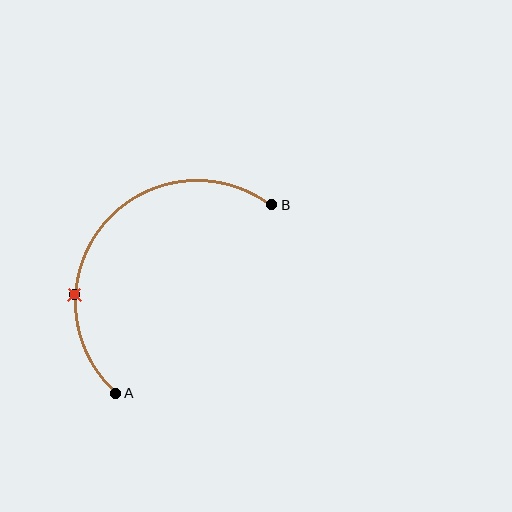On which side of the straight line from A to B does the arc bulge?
The arc bulges above and to the left of the straight line connecting A and B.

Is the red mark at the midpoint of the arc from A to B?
No. The red mark lies on the arc but is closer to endpoint A. The arc midpoint would be at the point on the curve equidistant along the arc from both A and B.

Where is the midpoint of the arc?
The arc midpoint is the point on the curve farthest from the straight line joining A and B. It sits above and to the left of that line.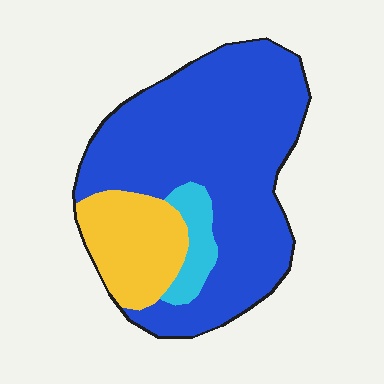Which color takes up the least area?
Cyan, at roughly 10%.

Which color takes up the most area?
Blue, at roughly 75%.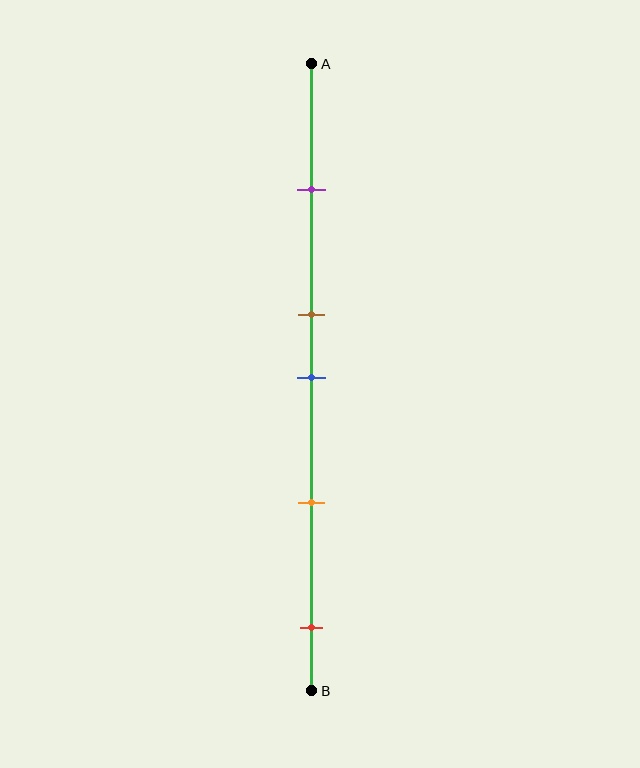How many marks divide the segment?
There are 5 marks dividing the segment.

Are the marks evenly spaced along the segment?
No, the marks are not evenly spaced.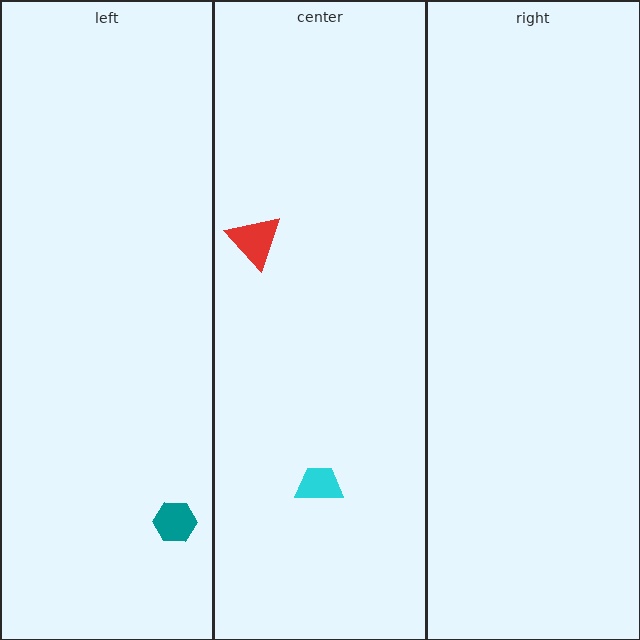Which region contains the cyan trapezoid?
The center region.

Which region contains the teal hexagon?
The left region.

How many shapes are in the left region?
1.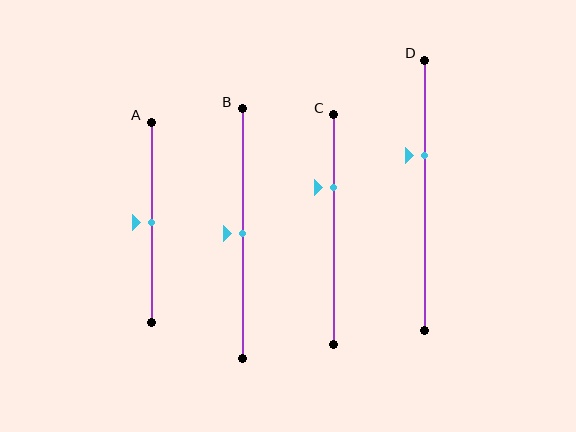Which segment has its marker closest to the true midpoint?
Segment A has its marker closest to the true midpoint.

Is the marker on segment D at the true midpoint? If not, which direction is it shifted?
No, the marker on segment D is shifted upward by about 15% of the segment length.